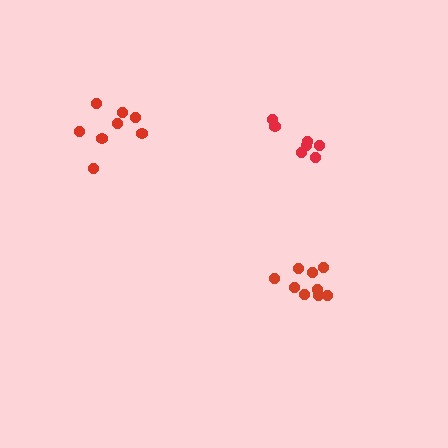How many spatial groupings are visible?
There are 3 spatial groupings.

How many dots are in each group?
Group 1: 7 dots, Group 2: 8 dots, Group 3: 9 dots (24 total).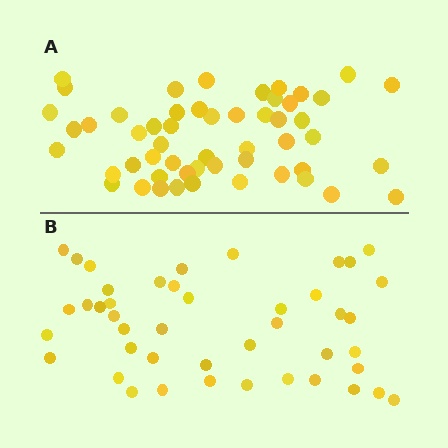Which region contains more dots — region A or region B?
Region A (the top region) has more dots.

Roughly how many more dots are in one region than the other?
Region A has roughly 8 or so more dots than region B.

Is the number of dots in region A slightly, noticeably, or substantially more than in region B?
Region A has only slightly more — the two regions are fairly close. The ratio is roughly 1.2 to 1.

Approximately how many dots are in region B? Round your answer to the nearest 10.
About 40 dots. (The exact count is 44, which rounds to 40.)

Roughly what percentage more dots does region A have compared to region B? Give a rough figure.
About 20% more.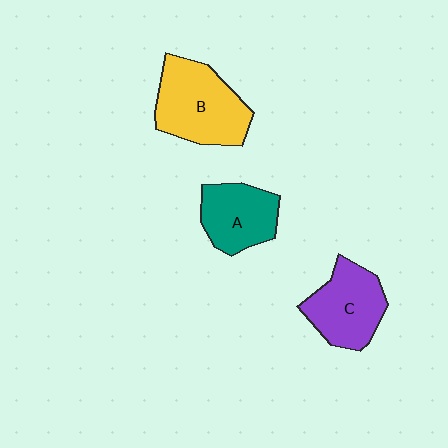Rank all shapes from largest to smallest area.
From largest to smallest: B (yellow), C (purple), A (teal).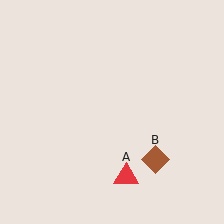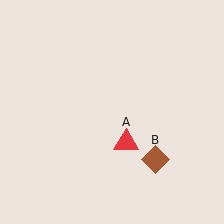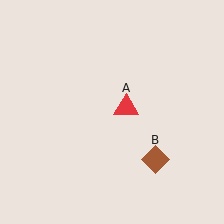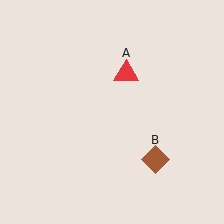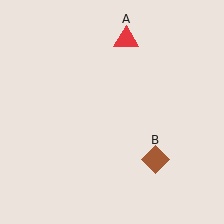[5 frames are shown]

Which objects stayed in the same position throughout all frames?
Brown diamond (object B) remained stationary.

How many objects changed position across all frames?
1 object changed position: red triangle (object A).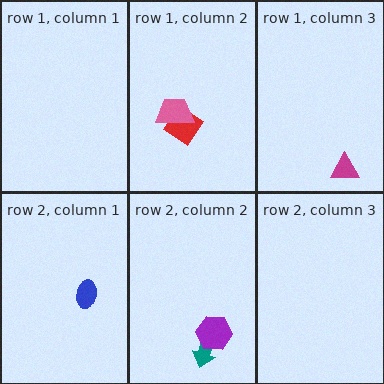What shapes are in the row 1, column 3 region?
The magenta triangle.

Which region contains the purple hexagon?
The row 2, column 2 region.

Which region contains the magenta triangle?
The row 1, column 3 region.